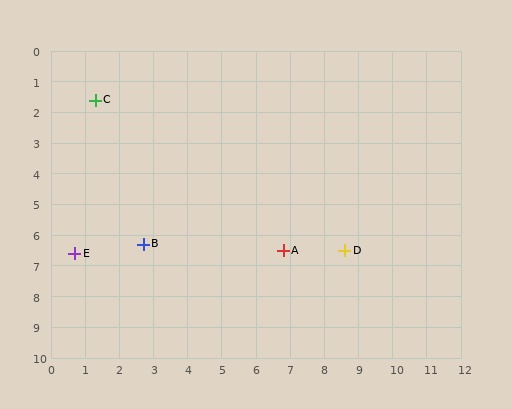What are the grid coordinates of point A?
Point A is at approximately (6.8, 6.5).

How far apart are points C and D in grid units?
Points C and D are about 8.8 grid units apart.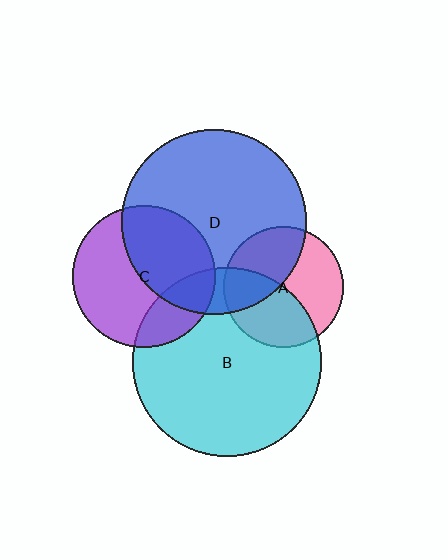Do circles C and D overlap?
Yes.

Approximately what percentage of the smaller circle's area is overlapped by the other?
Approximately 45%.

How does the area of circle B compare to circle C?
Approximately 1.8 times.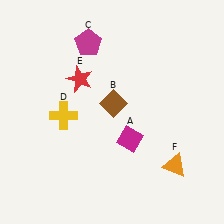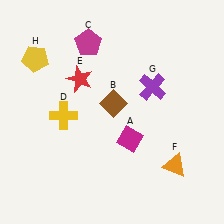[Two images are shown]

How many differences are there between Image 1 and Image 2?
There are 2 differences between the two images.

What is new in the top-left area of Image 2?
A yellow pentagon (H) was added in the top-left area of Image 2.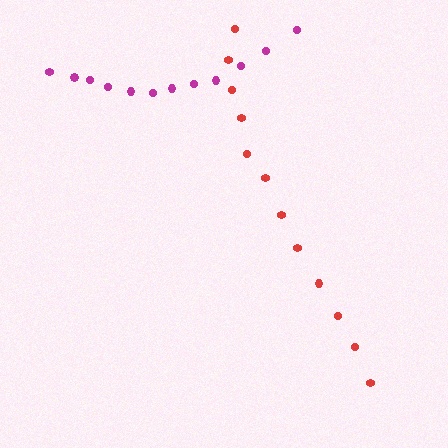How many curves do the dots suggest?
There are 2 distinct paths.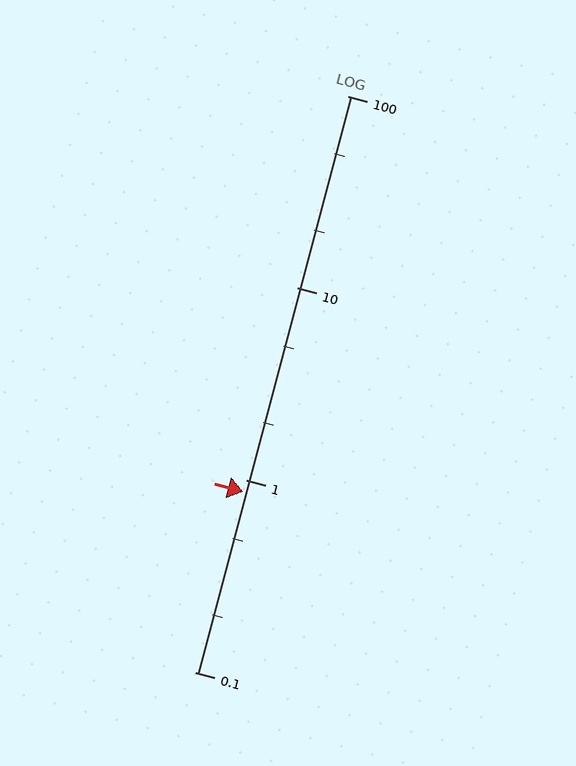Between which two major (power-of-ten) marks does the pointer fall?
The pointer is between 0.1 and 1.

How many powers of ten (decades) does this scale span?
The scale spans 3 decades, from 0.1 to 100.